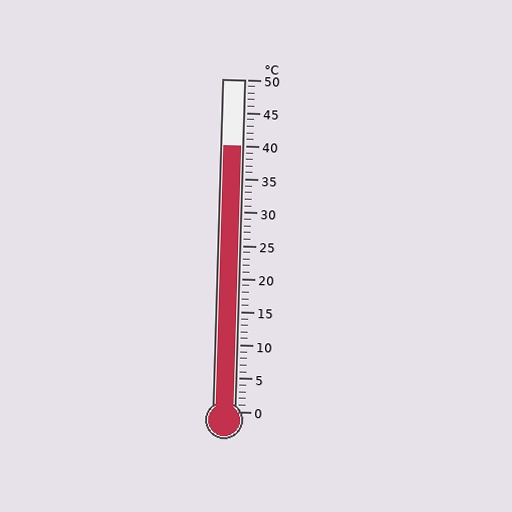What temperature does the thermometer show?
The thermometer shows approximately 40°C.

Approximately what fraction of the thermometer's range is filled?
The thermometer is filled to approximately 80% of its range.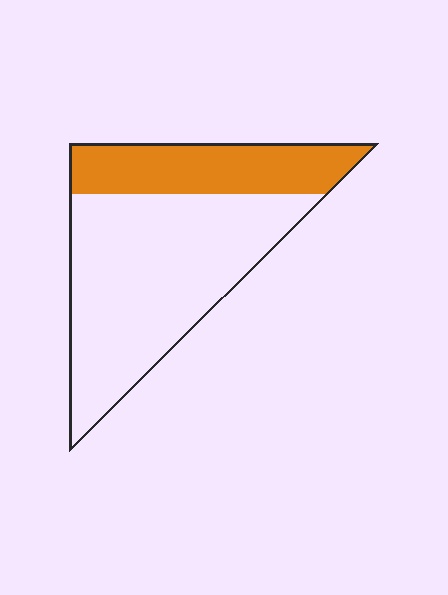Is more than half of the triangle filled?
No.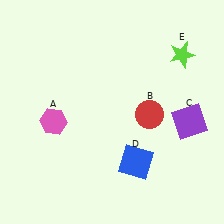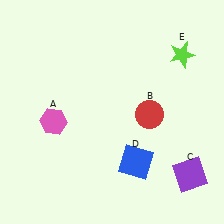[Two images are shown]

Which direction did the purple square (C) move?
The purple square (C) moved down.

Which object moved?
The purple square (C) moved down.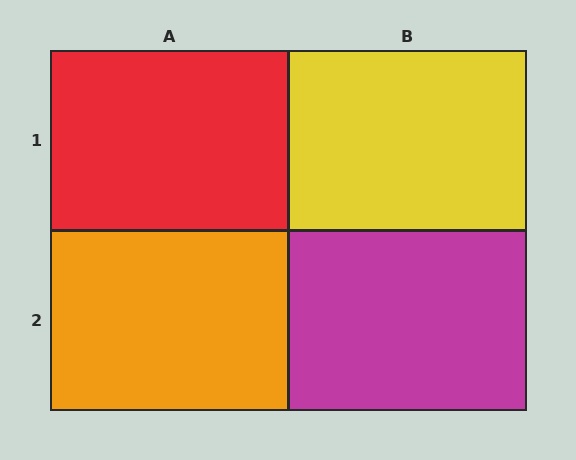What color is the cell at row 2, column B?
Magenta.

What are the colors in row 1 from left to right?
Red, yellow.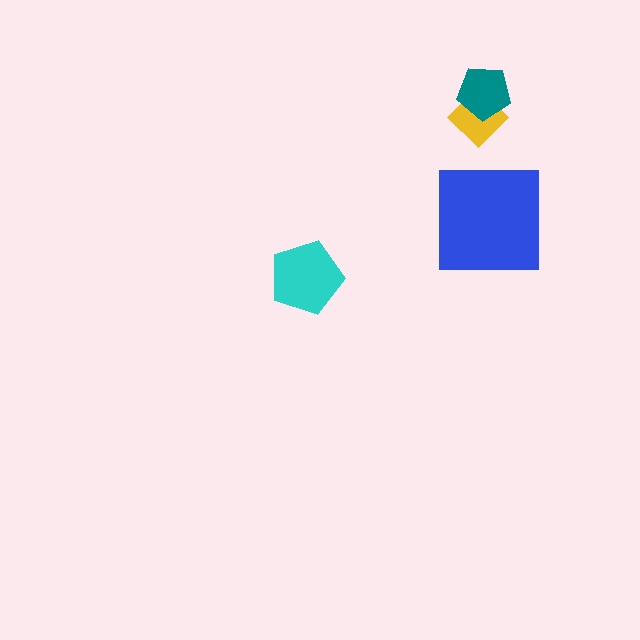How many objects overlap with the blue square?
0 objects overlap with the blue square.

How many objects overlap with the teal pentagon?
1 object overlaps with the teal pentagon.